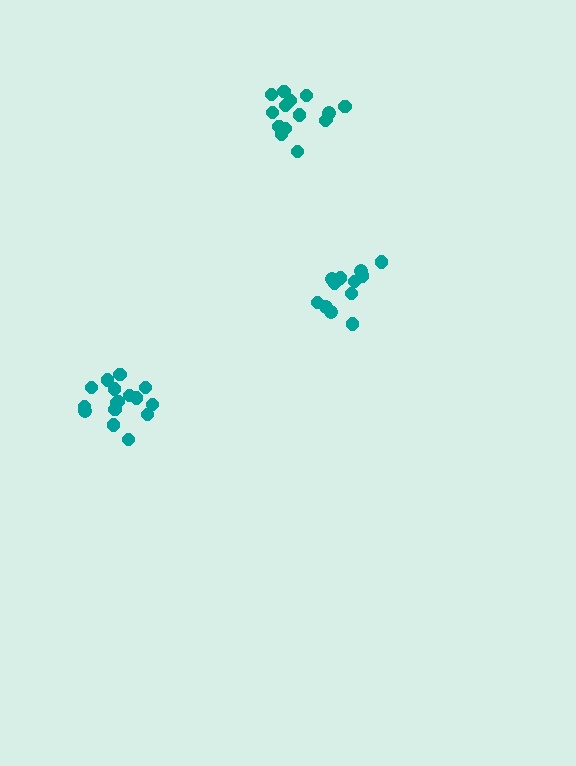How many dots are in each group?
Group 1: 12 dots, Group 2: 16 dots, Group 3: 15 dots (43 total).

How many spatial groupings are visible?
There are 3 spatial groupings.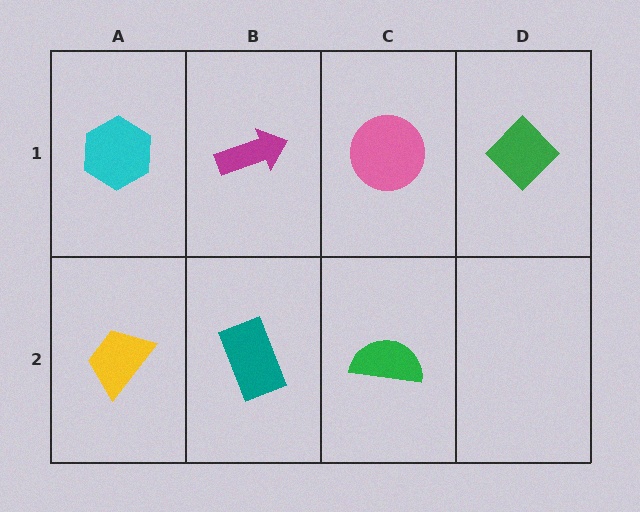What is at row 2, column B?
A teal rectangle.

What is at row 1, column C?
A pink circle.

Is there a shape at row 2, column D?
No, that cell is empty.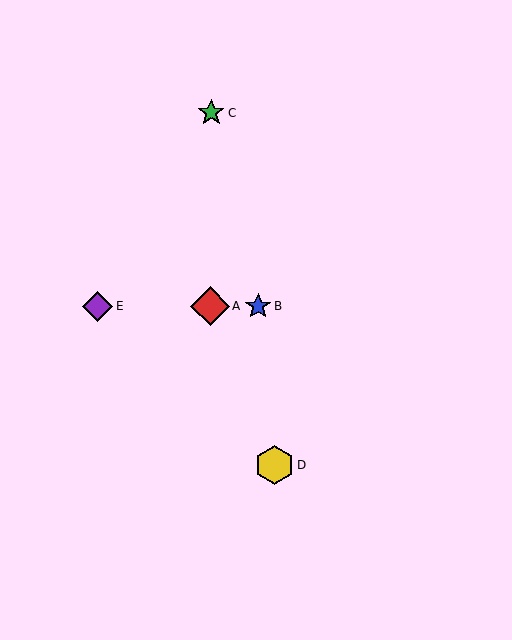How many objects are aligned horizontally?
3 objects (A, B, E) are aligned horizontally.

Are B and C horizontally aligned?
No, B is at y≈306 and C is at y≈113.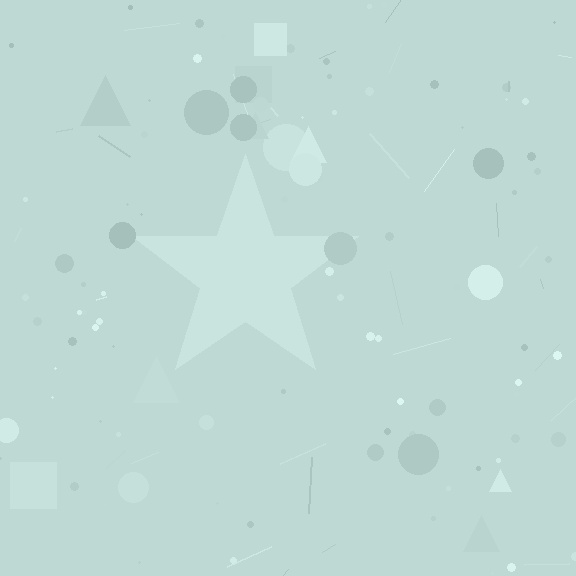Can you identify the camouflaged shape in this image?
The camouflaged shape is a star.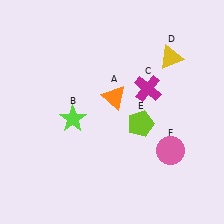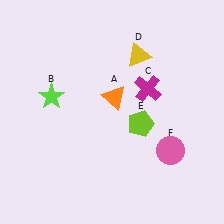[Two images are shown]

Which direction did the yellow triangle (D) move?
The yellow triangle (D) moved left.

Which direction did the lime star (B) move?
The lime star (B) moved up.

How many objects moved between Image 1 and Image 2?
2 objects moved between the two images.